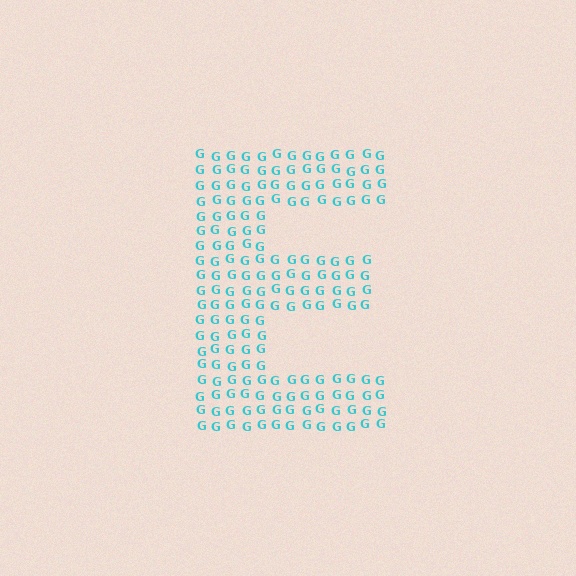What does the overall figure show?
The overall figure shows the letter E.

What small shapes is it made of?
It is made of small letter G's.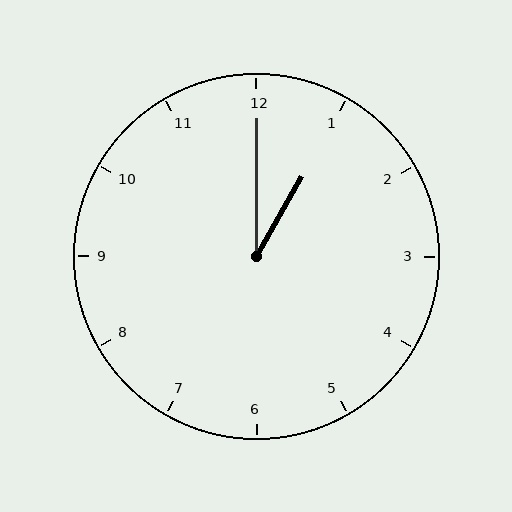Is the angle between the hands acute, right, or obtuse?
It is acute.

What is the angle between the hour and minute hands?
Approximately 30 degrees.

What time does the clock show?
1:00.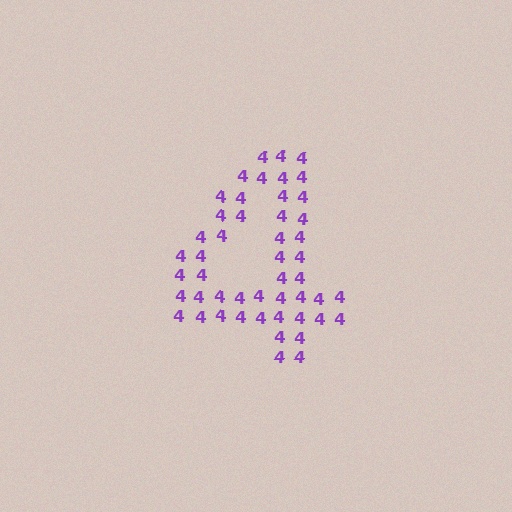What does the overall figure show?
The overall figure shows the digit 4.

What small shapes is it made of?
It is made of small digit 4's.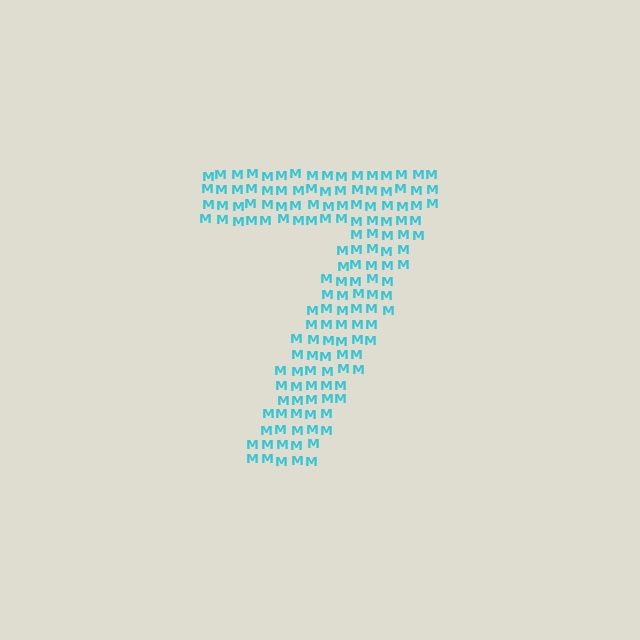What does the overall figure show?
The overall figure shows the digit 7.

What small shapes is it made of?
It is made of small letter M's.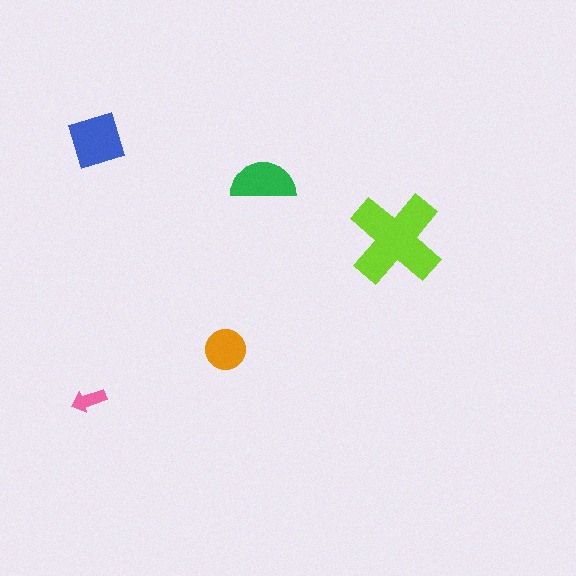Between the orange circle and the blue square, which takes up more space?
The blue square.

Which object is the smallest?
The pink arrow.